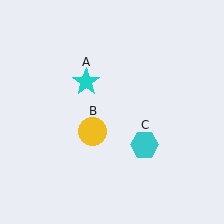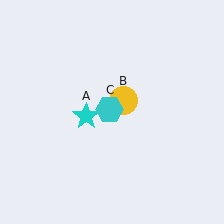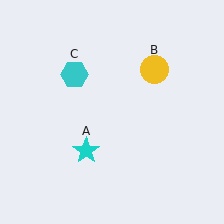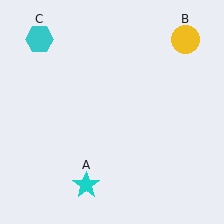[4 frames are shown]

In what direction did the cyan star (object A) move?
The cyan star (object A) moved down.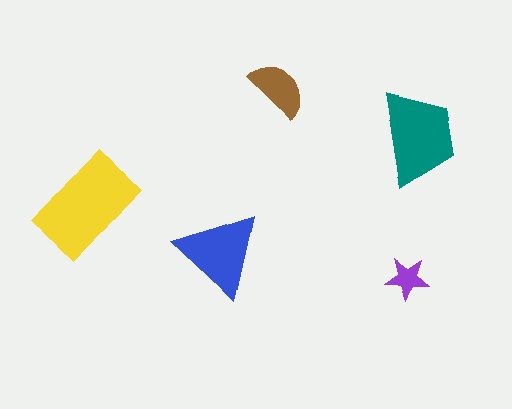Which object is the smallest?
The purple star.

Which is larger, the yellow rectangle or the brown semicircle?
The yellow rectangle.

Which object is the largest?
The yellow rectangle.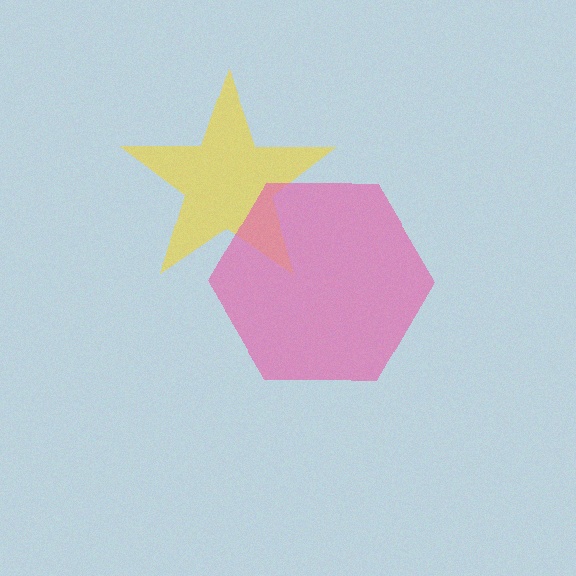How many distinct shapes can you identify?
There are 2 distinct shapes: a yellow star, a pink hexagon.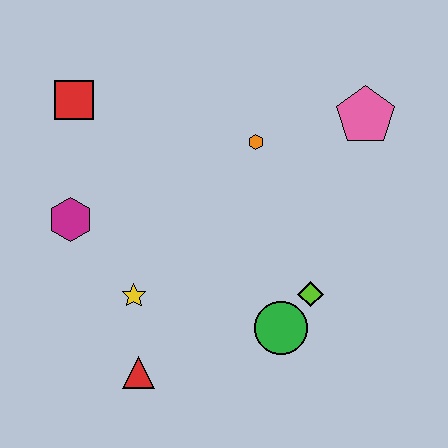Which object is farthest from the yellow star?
The pink pentagon is farthest from the yellow star.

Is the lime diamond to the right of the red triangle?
Yes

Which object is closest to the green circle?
The lime diamond is closest to the green circle.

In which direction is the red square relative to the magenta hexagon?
The red square is above the magenta hexagon.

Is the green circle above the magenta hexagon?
No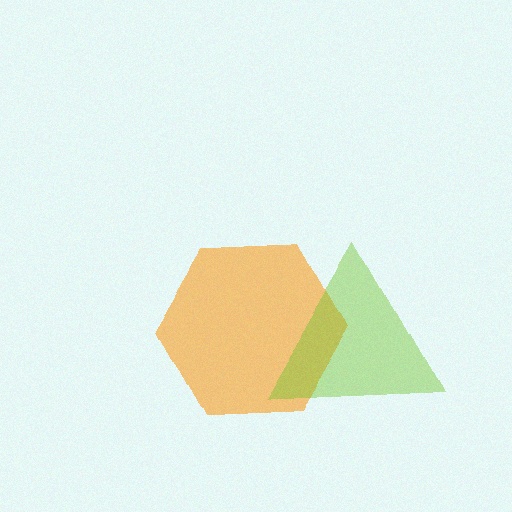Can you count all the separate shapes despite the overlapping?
Yes, there are 2 separate shapes.